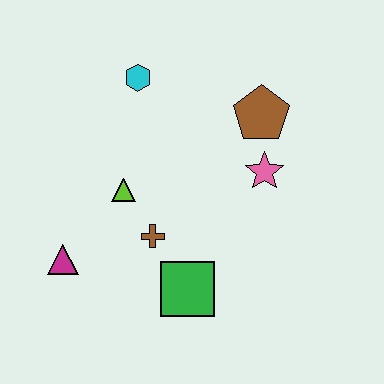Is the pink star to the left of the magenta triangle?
No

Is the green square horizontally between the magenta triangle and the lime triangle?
No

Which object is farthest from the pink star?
The magenta triangle is farthest from the pink star.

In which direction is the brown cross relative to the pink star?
The brown cross is to the left of the pink star.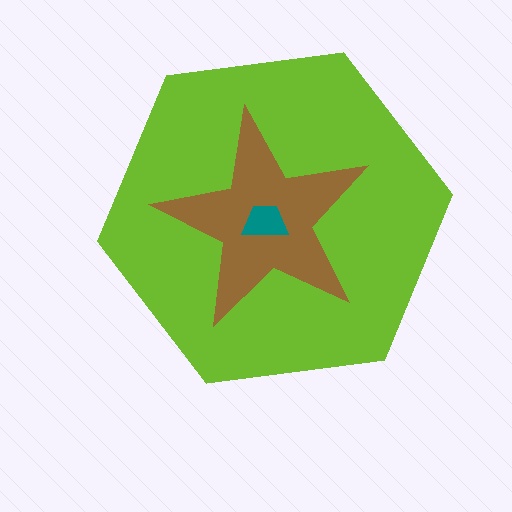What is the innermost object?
The teal trapezoid.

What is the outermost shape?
The lime hexagon.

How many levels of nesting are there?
3.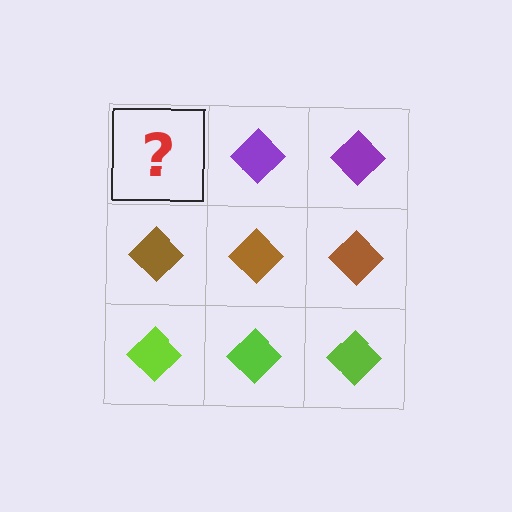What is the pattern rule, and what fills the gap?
The rule is that each row has a consistent color. The gap should be filled with a purple diamond.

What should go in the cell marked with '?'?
The missing cell should contain a purple diamond.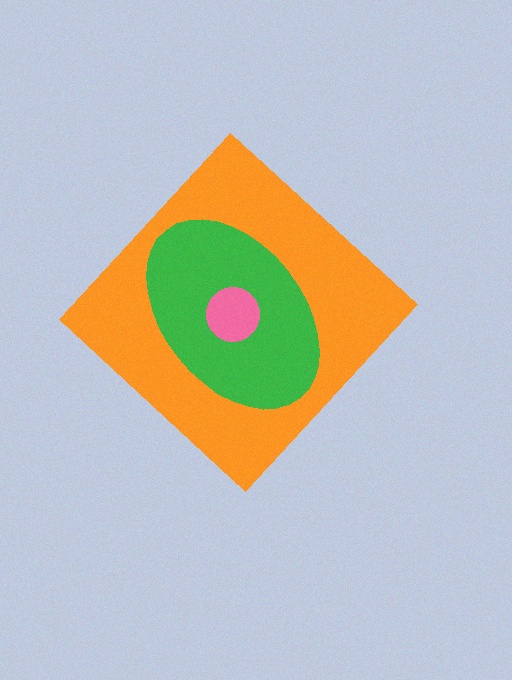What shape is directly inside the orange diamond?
The green ellipse.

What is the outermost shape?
The orange diamond.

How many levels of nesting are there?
3.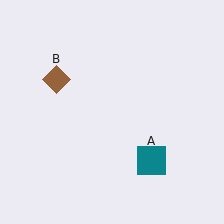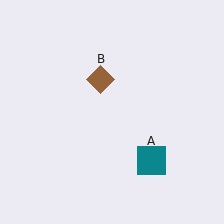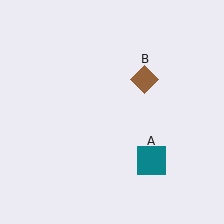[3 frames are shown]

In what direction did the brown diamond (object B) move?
The brown diamond (object B) moved right.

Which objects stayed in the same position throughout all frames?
Teal square (object A) remained stationary.